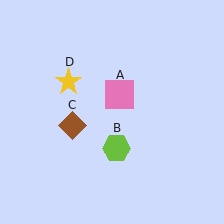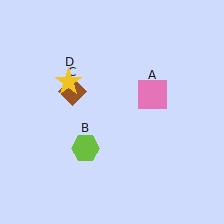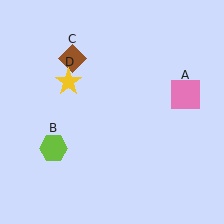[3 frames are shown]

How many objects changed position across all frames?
3 objects changed position: pink square (object A), lime hexagon (object B), brown diamond (object C).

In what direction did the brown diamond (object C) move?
The brown diamond (object C) moved up.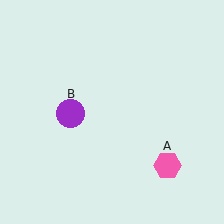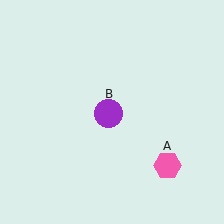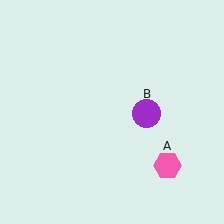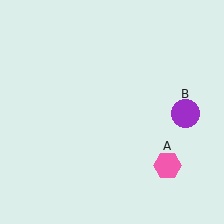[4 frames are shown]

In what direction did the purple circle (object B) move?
The purple circle (object B) moved right.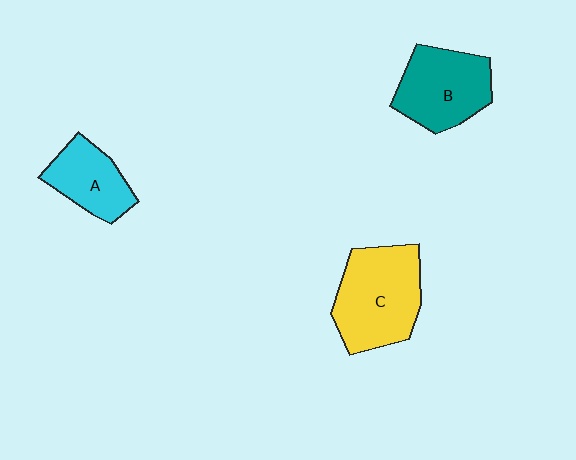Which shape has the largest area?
Shape C (yellow).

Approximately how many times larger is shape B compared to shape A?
Approximately 1.4 times.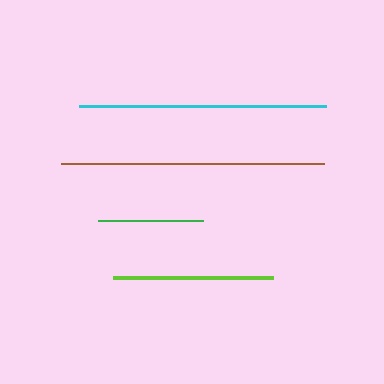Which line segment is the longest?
The brown line is the longest at approximately 263 pixels.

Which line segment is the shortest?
The green line is the shortest at approximately 105 pixels.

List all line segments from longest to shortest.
From longest to shortest: brown, cyan, lime, green.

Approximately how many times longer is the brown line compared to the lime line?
The brown line is approximately 1.6 times the length of the lime line.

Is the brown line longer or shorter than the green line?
The brown line is longer than the green line.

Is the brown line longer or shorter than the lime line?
The brown line is longer than the lime line.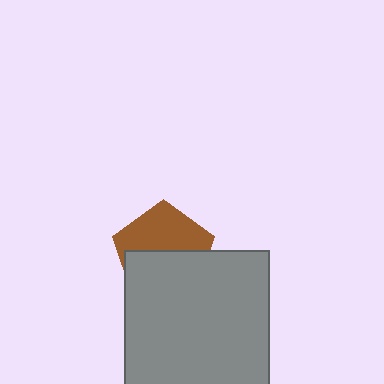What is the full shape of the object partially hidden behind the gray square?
The partially hidden object is a brown pentagon.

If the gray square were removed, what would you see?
You would see the complete brown pentagon.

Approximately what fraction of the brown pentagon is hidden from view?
Roughly 52% of the brown pentagon is hidden behind the gray square.